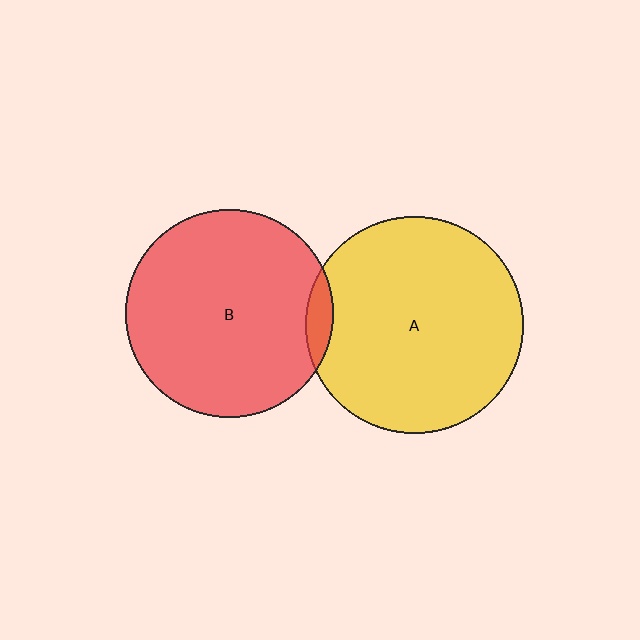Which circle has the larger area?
Circle A (yellow).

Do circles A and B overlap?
Yes.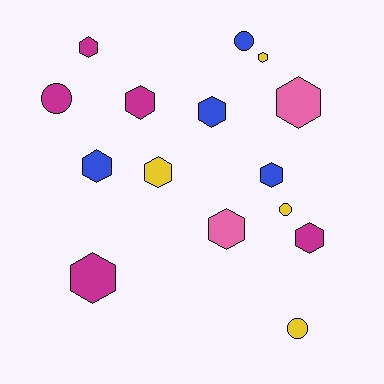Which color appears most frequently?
Magenta, with 5 objects.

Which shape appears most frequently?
Hexagon, with 11 objects.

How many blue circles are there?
There is 1 blue circle.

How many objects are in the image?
There are 15 objects.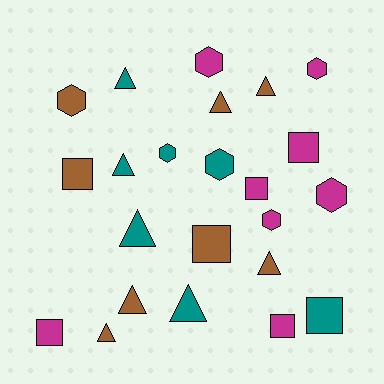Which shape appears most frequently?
Triangle, with 9 objects.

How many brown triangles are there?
There are 5 brown triangles.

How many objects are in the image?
There are 23 objects.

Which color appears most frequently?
Magenta, with 8 objects.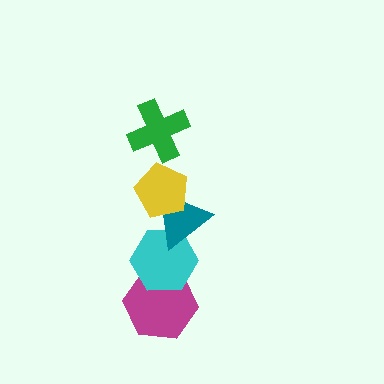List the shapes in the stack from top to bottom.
From top to bottom: the green cross, the yellow pentagon, the teal triangle, the cyan hexagon, the magenta hexagon.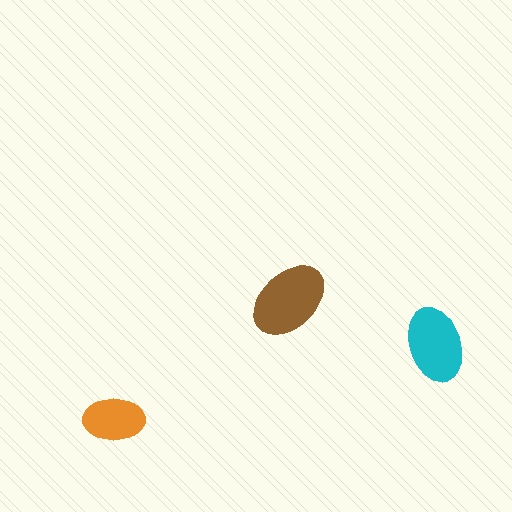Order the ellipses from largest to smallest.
the brown one, the cyan one, the orange one.